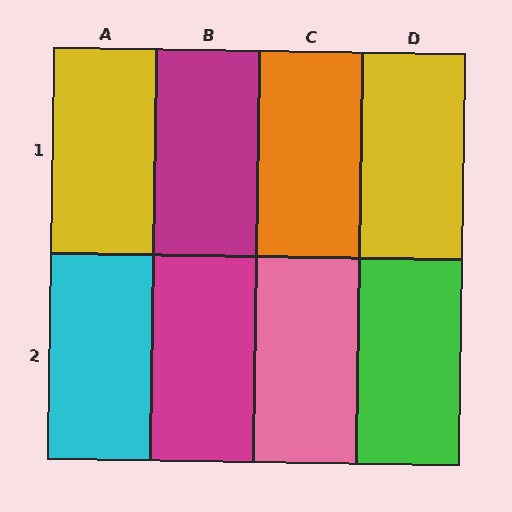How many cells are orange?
1 cell is orange.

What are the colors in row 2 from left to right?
Cyan, magenta, pink, green.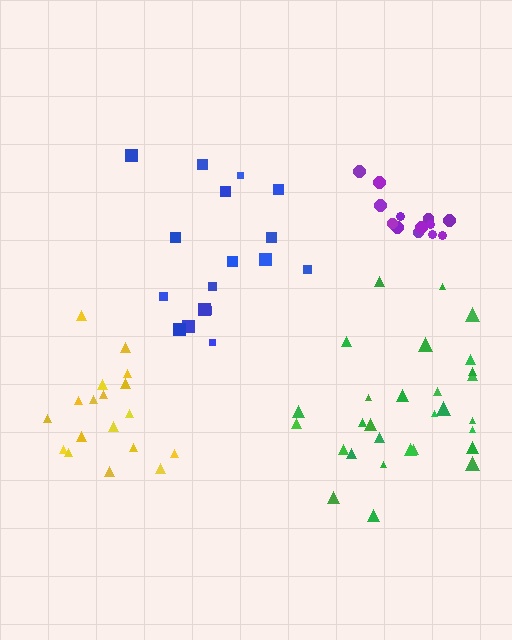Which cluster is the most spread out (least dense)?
Blue.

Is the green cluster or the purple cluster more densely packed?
Purple.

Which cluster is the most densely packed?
Purple.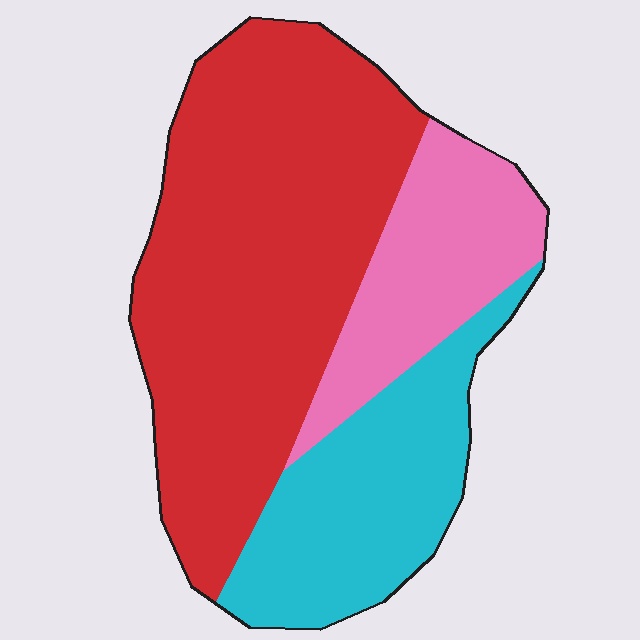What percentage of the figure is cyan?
Cyan takes up between a sixth and a third of the figure.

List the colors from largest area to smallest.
From largest to smallest: red, cyan, pink.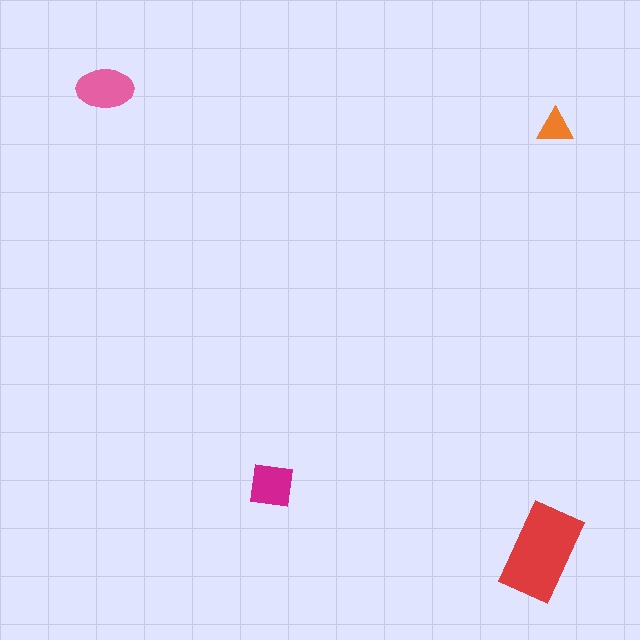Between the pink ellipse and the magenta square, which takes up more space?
The pink ellipse.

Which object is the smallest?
The orange triangle.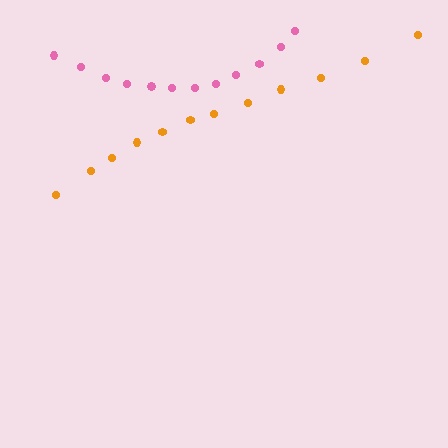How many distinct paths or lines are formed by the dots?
There are 2 distinct paths.